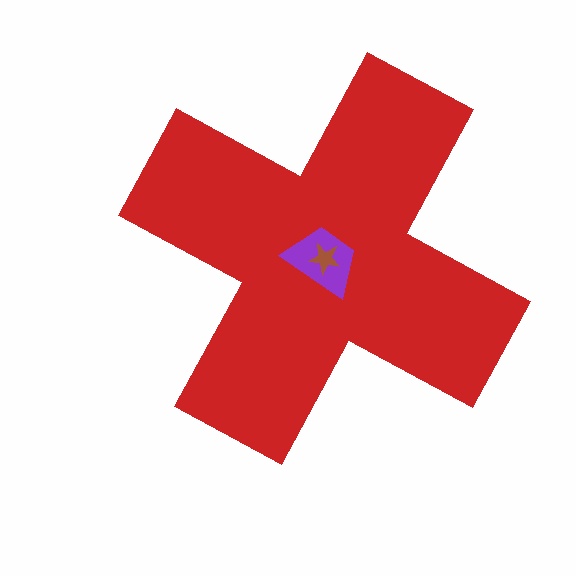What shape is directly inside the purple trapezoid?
The brown star.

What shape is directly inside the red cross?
The purple trapezoid.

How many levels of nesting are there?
3.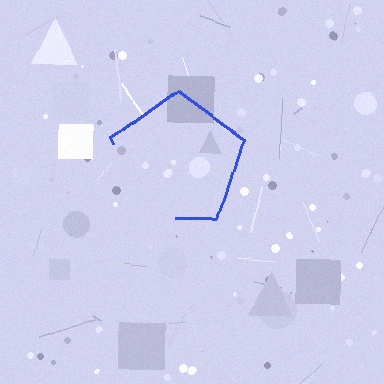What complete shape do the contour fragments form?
The contour fragments form a pentagon.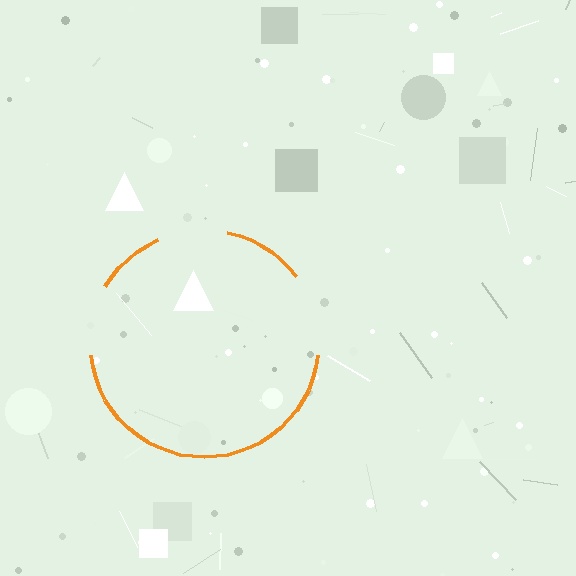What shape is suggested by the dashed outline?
The dashed outline suggests a circle.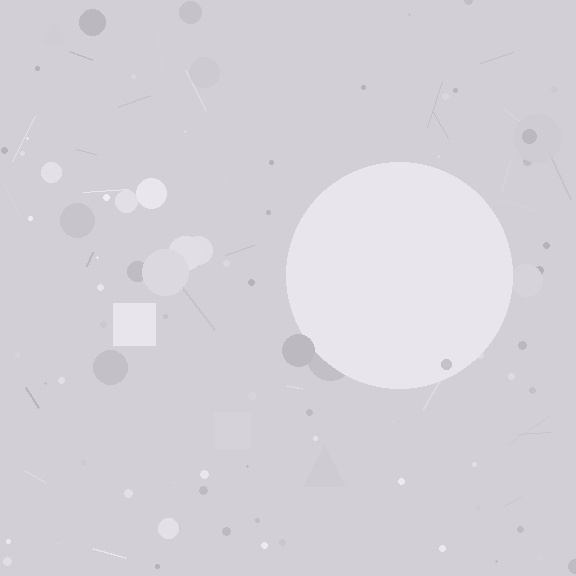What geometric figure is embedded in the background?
A circle is embedded in the background.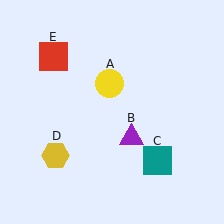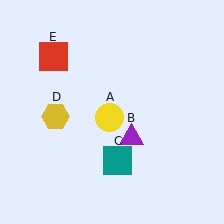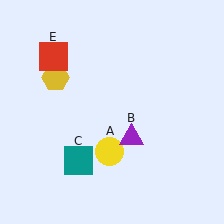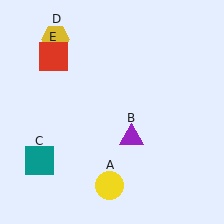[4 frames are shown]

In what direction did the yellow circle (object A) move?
The yellow circle (object A) moved down.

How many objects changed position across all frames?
3 objects changed position: yellow circle (object A), teal square (object C), yellow hexagon (object D).